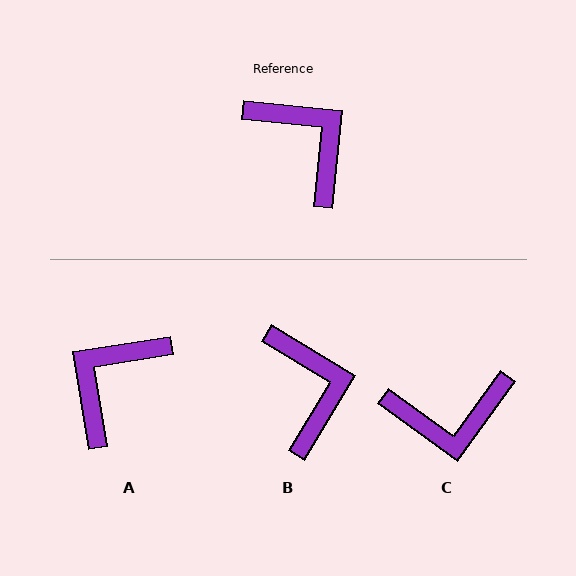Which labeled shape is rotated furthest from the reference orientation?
C, about 120 degrees away.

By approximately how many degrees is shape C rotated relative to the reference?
Approximately 120 degrees clockwise.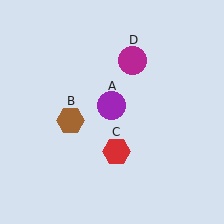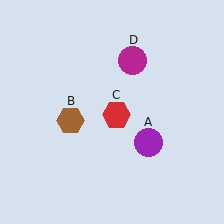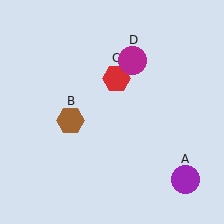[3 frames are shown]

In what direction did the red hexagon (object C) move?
The red hexagon (object C) moved up.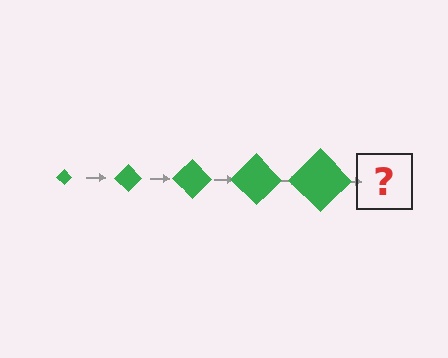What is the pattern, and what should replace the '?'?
The pattern is that the diamond gets progressively larger each step. The '?' should be a green diamond, larger than the previous one.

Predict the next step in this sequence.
The next step is a green diamond, larger than the previous one.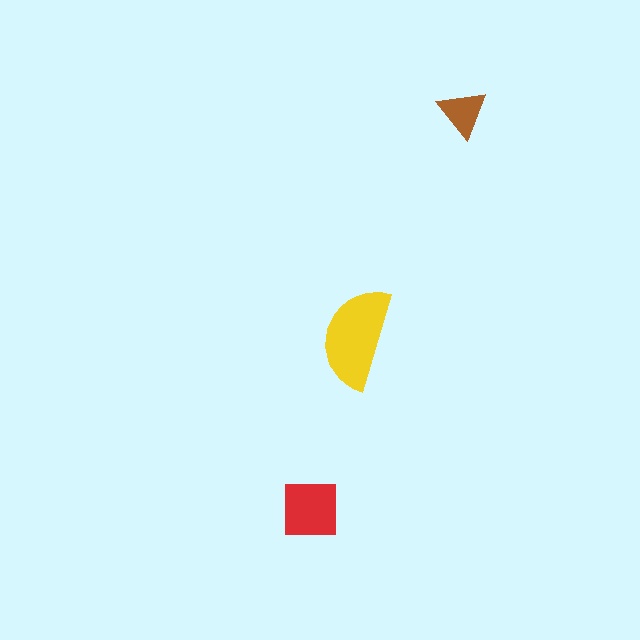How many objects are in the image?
There are 3 objects in the image.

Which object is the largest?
The yellow semicircle.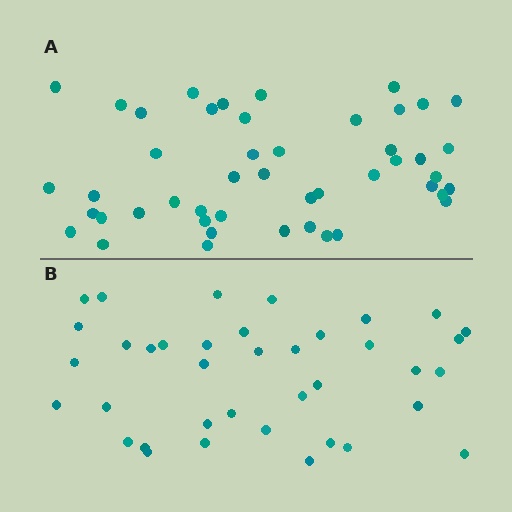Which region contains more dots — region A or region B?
Region A (the top region) has more dots.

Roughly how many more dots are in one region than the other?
Region A has roughly 8 or so more dots than region B.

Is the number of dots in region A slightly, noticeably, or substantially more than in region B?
Region A has only slightly more — the two regions are fairly close. The ratio is roughly 1.2 to 1.